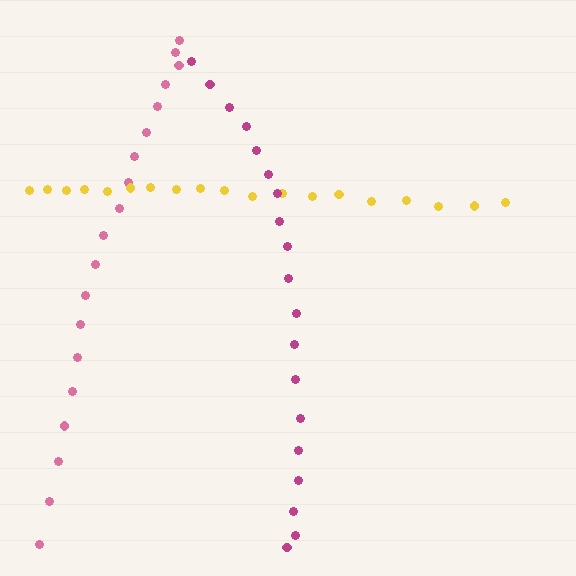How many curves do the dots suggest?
There are 3 distinct paths.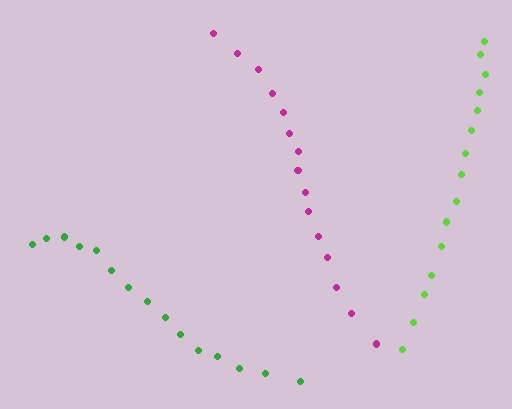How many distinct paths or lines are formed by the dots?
There are 3 distinct paths.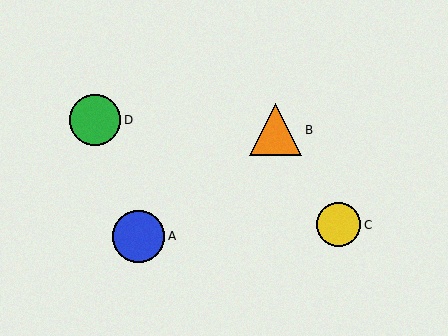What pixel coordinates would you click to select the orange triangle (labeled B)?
Click at (276, 130) to select the orange triangle B.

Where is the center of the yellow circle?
The center of the yellow circle is at (339, 225).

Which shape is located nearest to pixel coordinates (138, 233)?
The blue circle (labeled A) at (138, 236) is nearest to that location.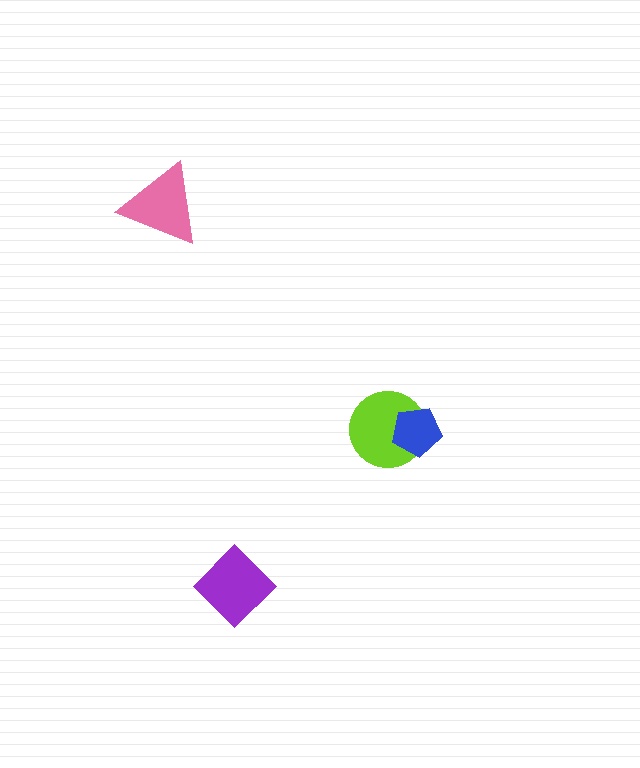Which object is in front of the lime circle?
The blue pentagon is in front of the lime circle.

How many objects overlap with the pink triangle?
0 objects overlap with the pink triangle.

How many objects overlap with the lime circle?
1 object overlaps with the lime circle.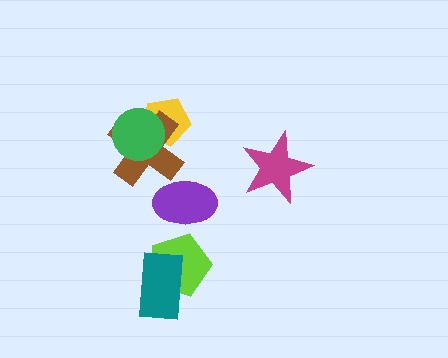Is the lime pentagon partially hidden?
Yes, it is partially covered by another shape.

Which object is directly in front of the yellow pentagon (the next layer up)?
The brown cross is directly in front of the yellow pentagon.